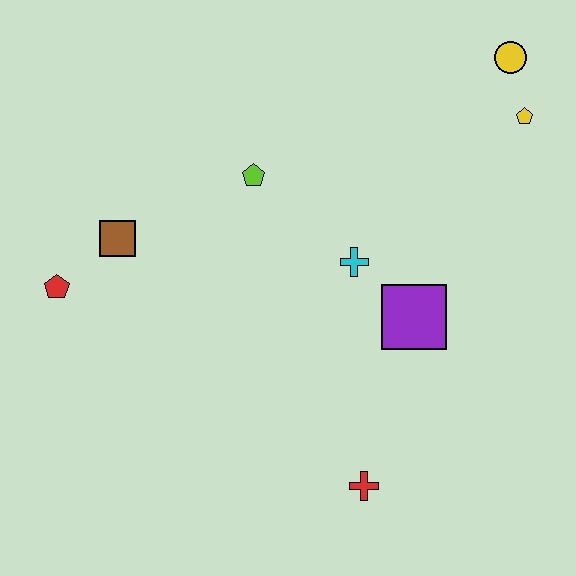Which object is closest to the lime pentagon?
The cyan cross is closest to the lime pentagon.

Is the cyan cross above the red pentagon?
Yes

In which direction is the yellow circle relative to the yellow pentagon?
The yellow circle is above the yellow pentagon.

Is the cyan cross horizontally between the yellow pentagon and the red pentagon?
Yes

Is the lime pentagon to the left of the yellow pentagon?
Yes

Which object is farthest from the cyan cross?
The red pentagon is farthest from the cyan cross.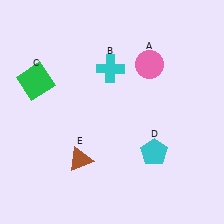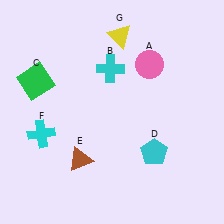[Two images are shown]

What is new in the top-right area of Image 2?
A yellow triangle (G) was added in the top-right area of Image 2.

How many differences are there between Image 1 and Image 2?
There are 2 differences between the two images.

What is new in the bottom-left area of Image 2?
A cyan cross (F) was added in the bottom-left area of Image 2.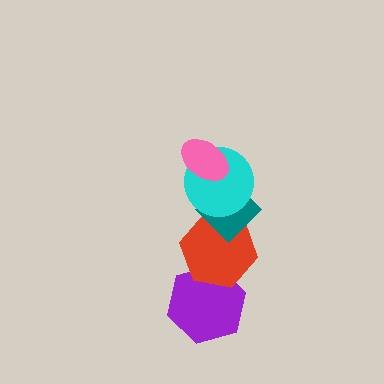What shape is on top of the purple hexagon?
The red hexagon is on top of the purple hexagon.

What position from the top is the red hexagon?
The red hexagon is 4th from the top.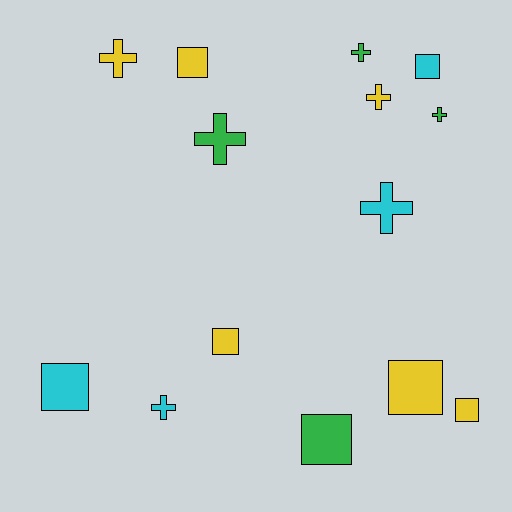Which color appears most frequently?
Yellow, with 6 objects.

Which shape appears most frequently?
Square, with 7 objects.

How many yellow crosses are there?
There are 2 yellow crosses.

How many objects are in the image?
There are 14 objects.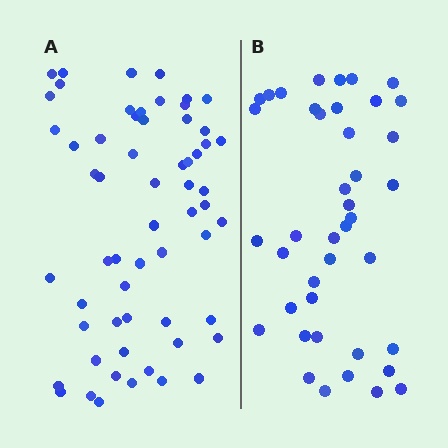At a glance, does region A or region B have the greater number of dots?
Region A (the left region) has more dots.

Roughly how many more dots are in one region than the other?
Region A has approximately 20 more dots than region B.